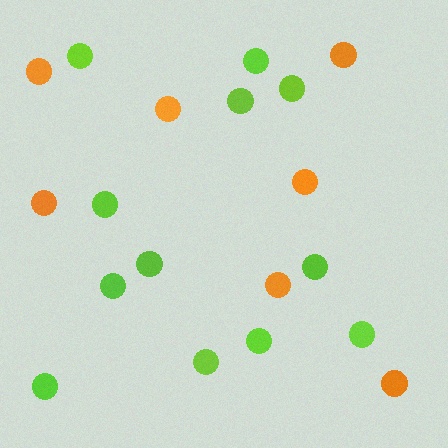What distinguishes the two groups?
There are 2 groups: one group of orange circles (7) and one group of lime circles (12).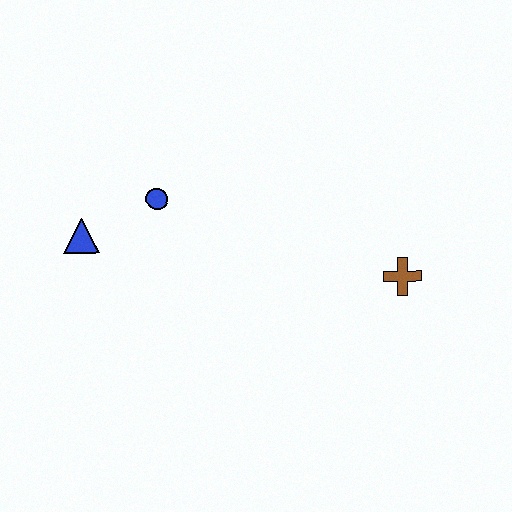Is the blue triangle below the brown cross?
No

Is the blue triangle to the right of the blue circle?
No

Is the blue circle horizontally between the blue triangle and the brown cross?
Yes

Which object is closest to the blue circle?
The blue triangle is closest to the blue circle.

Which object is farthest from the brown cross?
The blue triangle is farthest from the brown cross.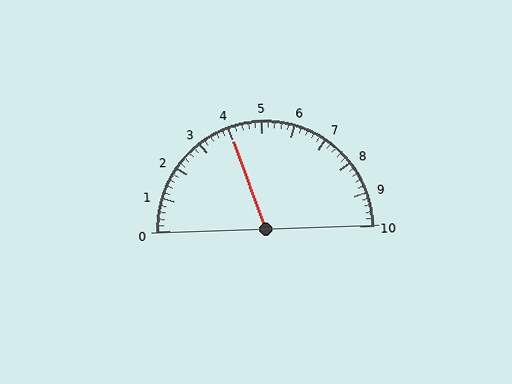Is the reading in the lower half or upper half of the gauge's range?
The reading is in the lower half of the range (0 to 10).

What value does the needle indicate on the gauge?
The needle indicates approximately 4.0.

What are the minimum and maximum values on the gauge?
The gauge ranges from 0 to 10.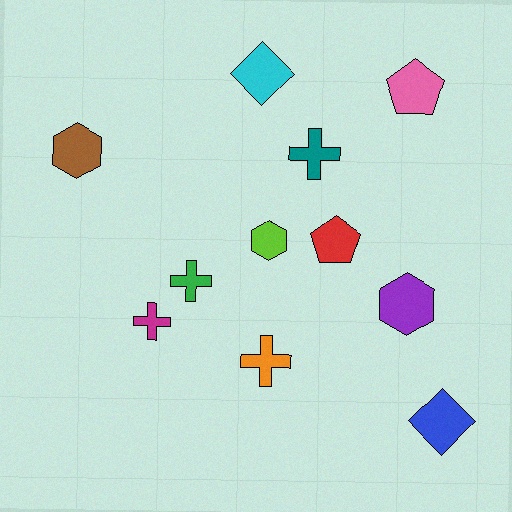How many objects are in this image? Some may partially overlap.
There are 11 objects.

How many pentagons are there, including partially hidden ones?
There are 2 pentagons.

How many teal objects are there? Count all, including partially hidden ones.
There is 1 teal object.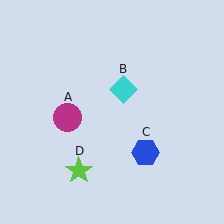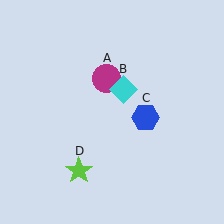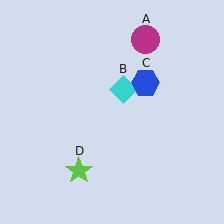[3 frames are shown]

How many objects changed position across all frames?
2 objects changed position: magenta circle (object A), blue hexagon (object C).